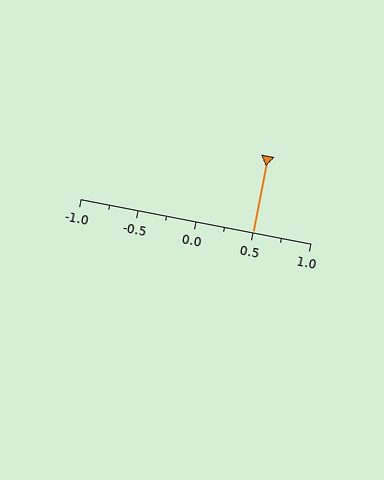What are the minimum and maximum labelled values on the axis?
The axis runs from -1.0 to 1.0.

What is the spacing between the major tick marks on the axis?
The major ticks are spaced 0.5 apart.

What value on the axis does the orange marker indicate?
The marker indicates approximately 0.5.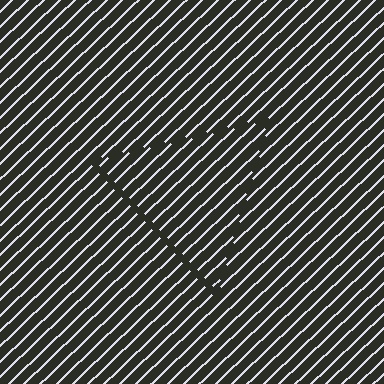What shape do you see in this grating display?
An illusory triangle. The interior of the shape contains the same grating, shifted by half a period — the contour is defined by the phase discontinuity where line-ends from the inner and outer gratings abut.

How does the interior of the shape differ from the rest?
The interior of the shape contains the same grating, shifted by half a period — the contour is defined by the phase discontinuity where line-ends from the inner and outer gratings abut.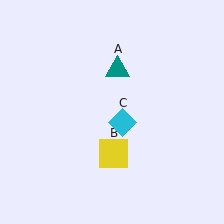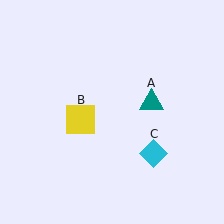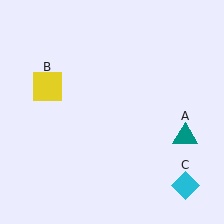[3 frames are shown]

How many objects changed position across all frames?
3 objects changed position: teal triangle (object A), yellow square (object B), cyan diamond (object C).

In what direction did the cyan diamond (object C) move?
The cyan diamond (object C) moved down and to the right.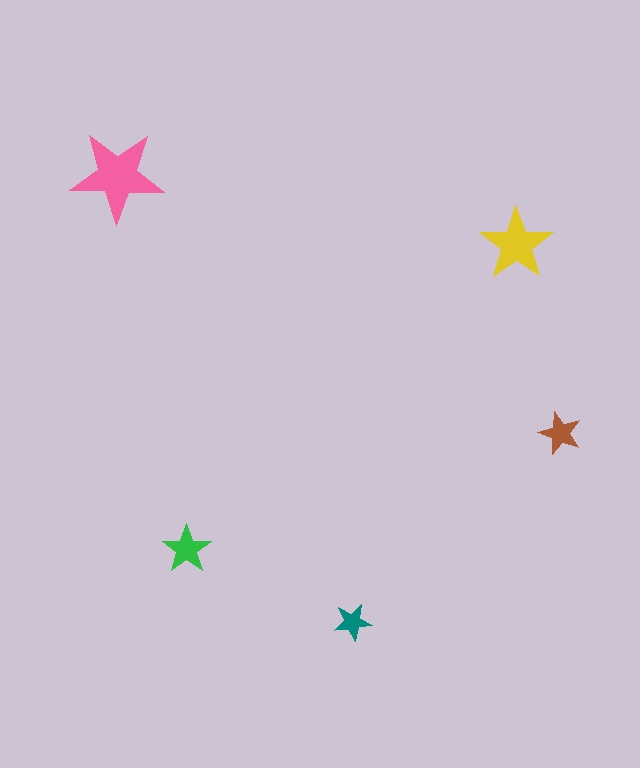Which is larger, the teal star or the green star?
The green one.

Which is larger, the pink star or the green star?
The pink one.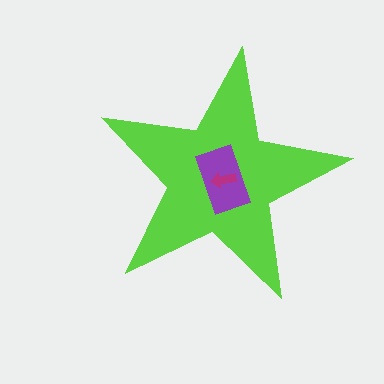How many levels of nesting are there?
3.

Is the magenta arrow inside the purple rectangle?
Yes.